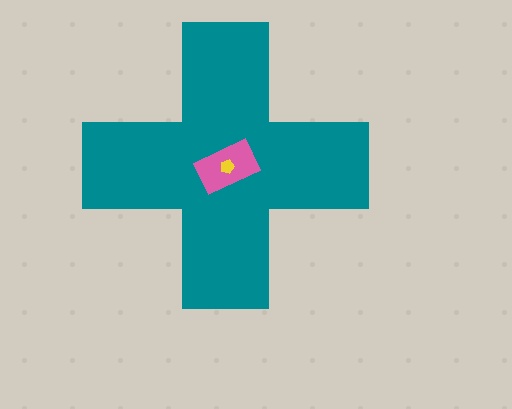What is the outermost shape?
The teal cross.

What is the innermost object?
The yellow pentagon.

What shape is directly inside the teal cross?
The pink rectangle.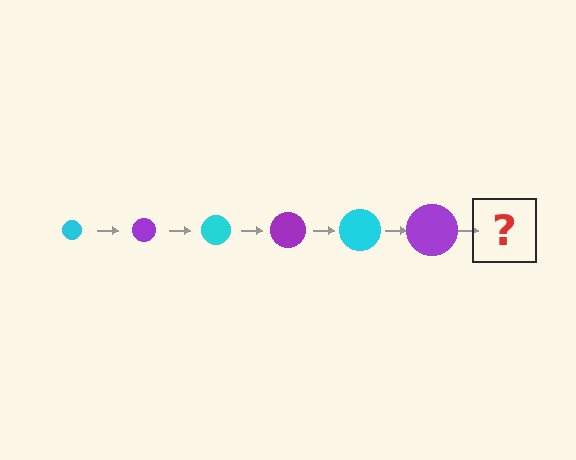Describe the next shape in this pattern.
It should be a cyan circle, larger than the previous one.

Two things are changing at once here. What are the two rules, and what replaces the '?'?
The two rules are that the circle grows larger each step and the color cycles through cyan and purple. The '?' should be a cyan circle, larger than the previous one.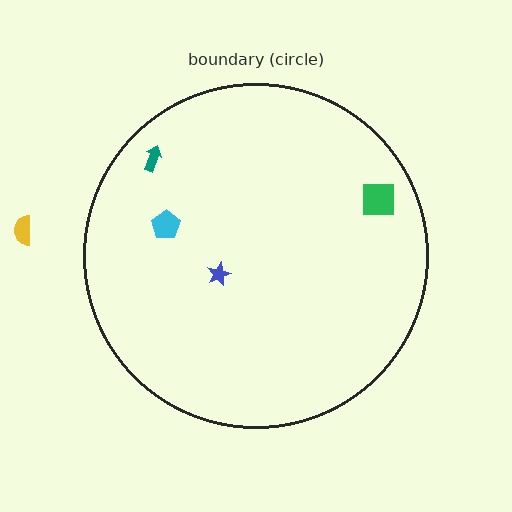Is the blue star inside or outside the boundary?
Inside.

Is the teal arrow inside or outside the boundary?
Inside.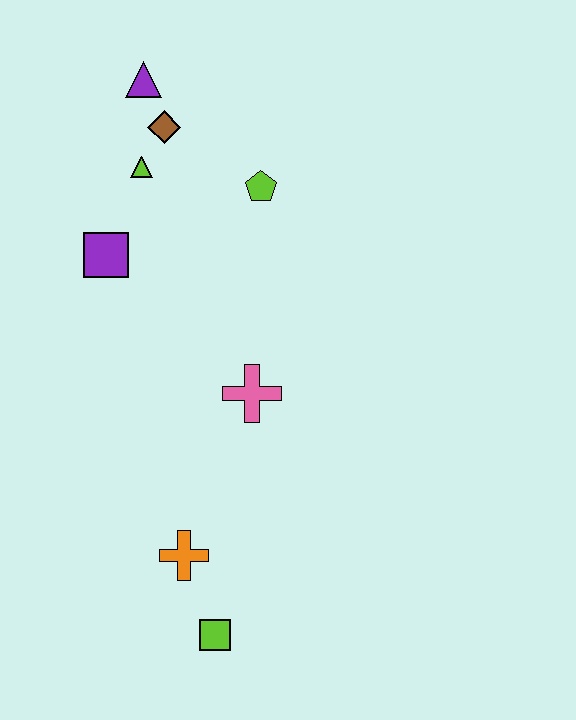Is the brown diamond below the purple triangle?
Yes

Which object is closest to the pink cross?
The orange cross is closest to the pink cross.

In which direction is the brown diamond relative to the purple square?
The brown diamond is above the purple square.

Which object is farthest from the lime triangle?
The lime square is farthest from the lime triangle.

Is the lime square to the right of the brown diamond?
Yes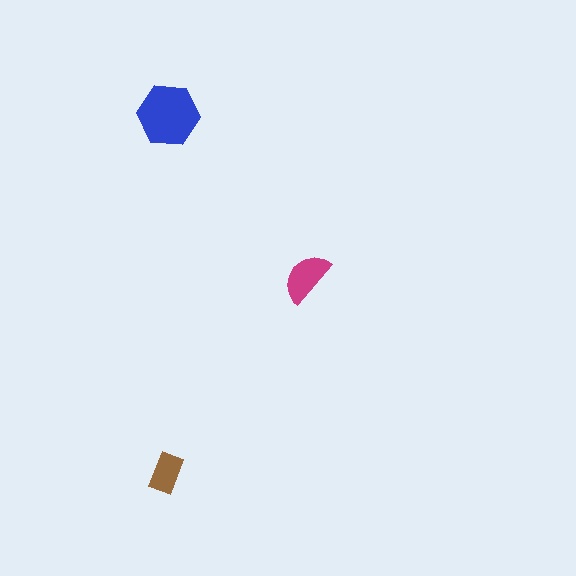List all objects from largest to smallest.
The blue hexagon, the magenta semicircle, the brown rectangle.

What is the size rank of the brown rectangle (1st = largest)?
3rd.